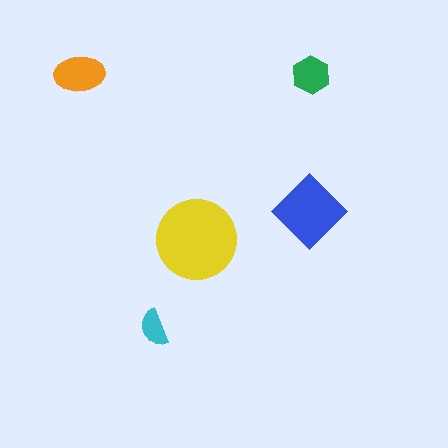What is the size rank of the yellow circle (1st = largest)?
1st.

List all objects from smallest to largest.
The cyan semicircle, the green hexagon, the orange ellipse, the blue diamond, the yellow circle.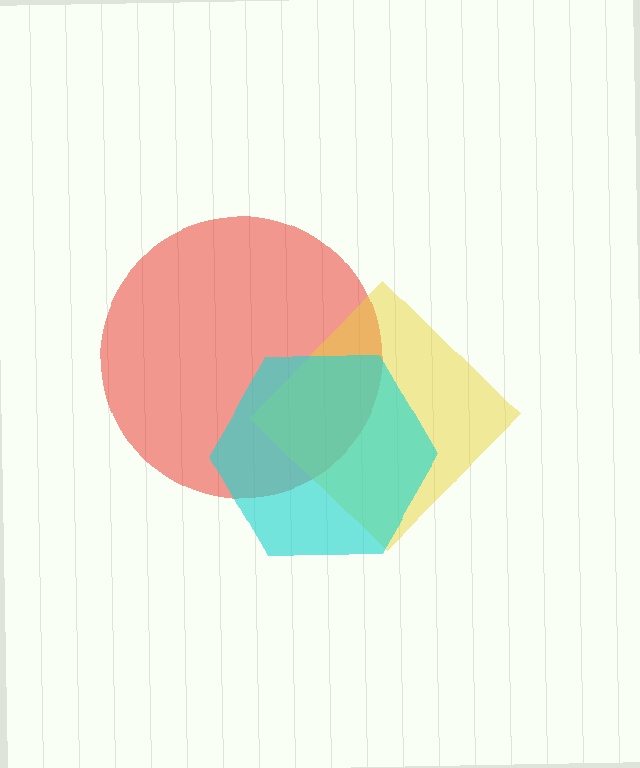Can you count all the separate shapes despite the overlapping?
Yes, there are 3 separate shapes.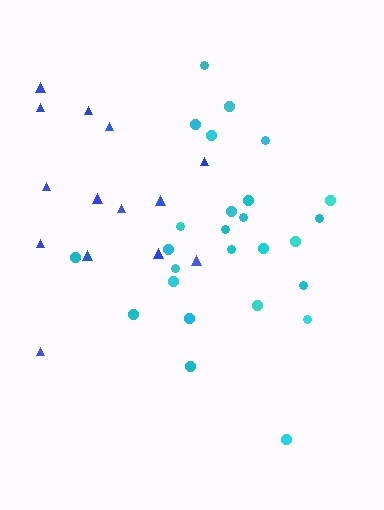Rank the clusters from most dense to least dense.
cyan, blue.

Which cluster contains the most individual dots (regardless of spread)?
Cyan (26).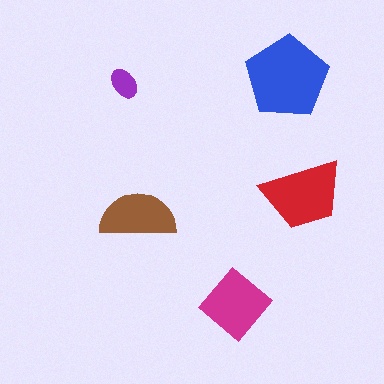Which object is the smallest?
The purple ellipse.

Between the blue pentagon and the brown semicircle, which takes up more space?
The blue pentagon.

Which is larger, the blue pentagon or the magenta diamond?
The blue pentagon.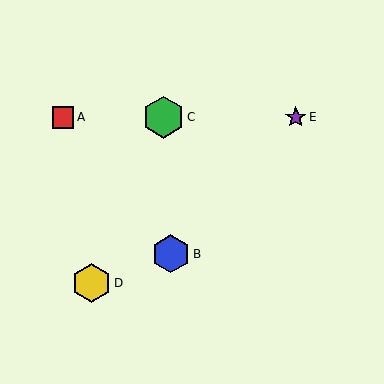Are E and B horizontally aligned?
No, E is at y≈117 and B is at y≈254.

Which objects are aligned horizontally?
Objects A, C, E are aligned horizontally.